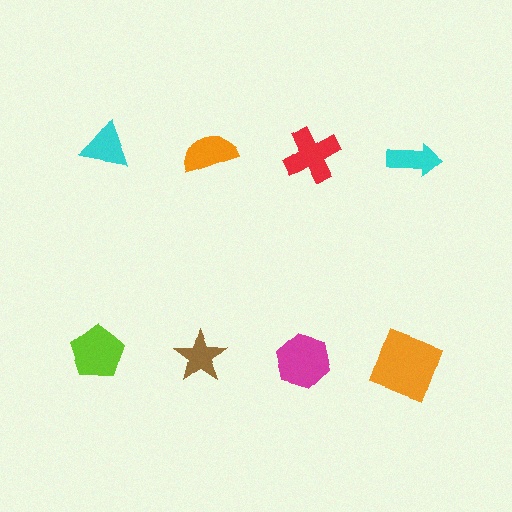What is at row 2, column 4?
An orange square.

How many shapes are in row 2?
4 shapes.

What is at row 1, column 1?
A cyan triangle.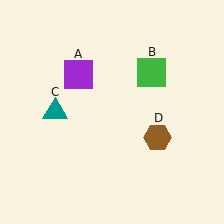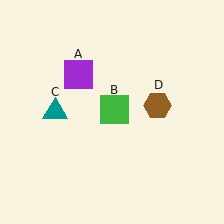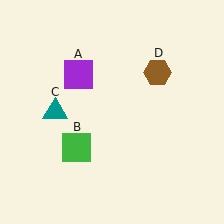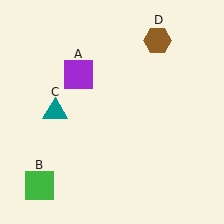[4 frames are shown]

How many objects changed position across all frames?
2 objects changed position: green square (object B), brown hexagon (object D).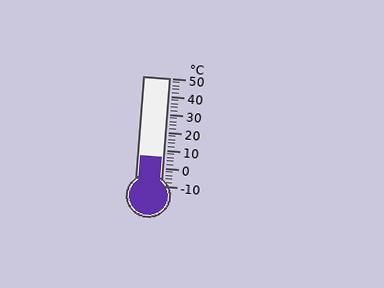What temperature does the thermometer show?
The thermometer shows approximately 6°C.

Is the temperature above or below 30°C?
The temperature is below 30°C.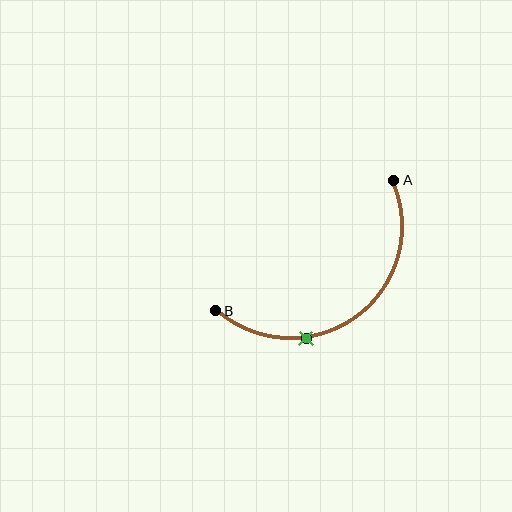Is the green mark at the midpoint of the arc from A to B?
No. The green mark lies on the arc but is closer to endpoint B. The arc midpoint would be at the point on the curve equidistant along the arc from both A and B.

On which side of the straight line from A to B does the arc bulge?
The arc bulges below and to the right of the straight line connecting A and B.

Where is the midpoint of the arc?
The arc midpoint is the point on the curve farthest from the straight line joining A and B. It sits below and to the right of that line.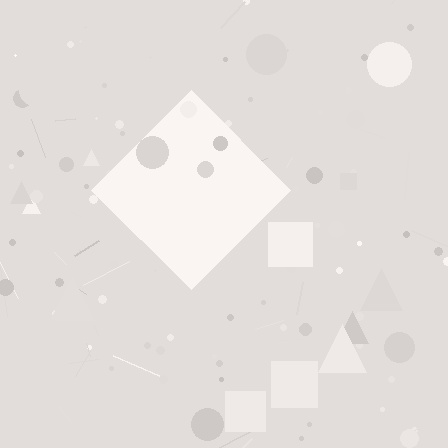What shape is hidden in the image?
A diamond is hidden in the image.